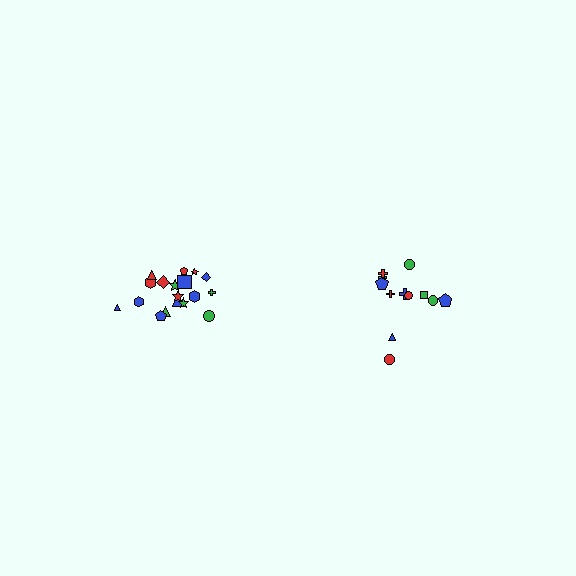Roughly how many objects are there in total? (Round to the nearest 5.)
Roughly 30 objects in total.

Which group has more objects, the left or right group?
The left group.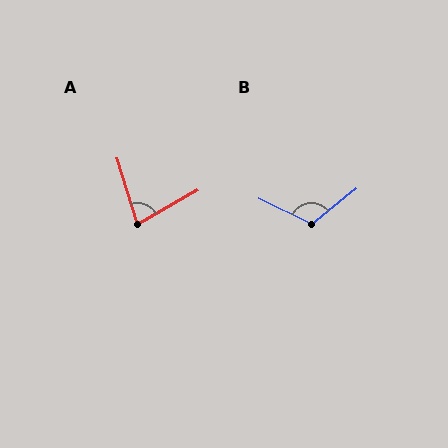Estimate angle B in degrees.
Approximately 115 degrees.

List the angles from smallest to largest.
A (77°), B (115°).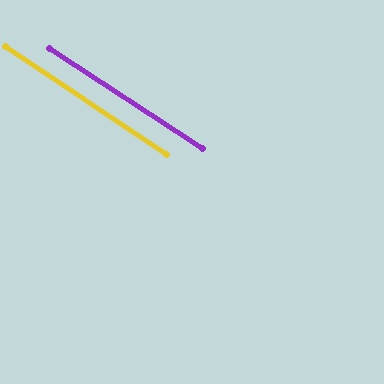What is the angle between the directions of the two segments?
Approximately 1 degree.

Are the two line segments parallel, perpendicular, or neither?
Parallel — their directions differ by only 0.5°.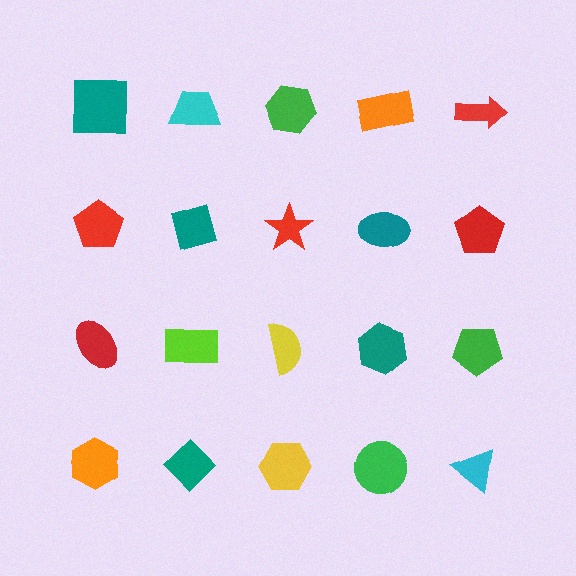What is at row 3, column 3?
A yellow semicircle.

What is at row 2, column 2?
A teal square.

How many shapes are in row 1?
5 shapes.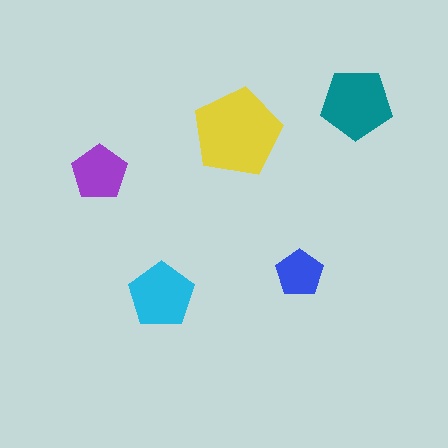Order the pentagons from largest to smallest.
the yellow one, the teal one, the cyan one, the purple one, the blue one.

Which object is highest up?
The teal pentagon is topmost.